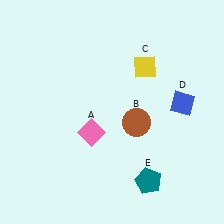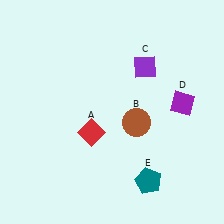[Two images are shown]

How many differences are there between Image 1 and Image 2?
There are 3 differences between the two images.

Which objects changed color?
A changed from pink to red. C changed from yellow to purple. D changed from blue to purple.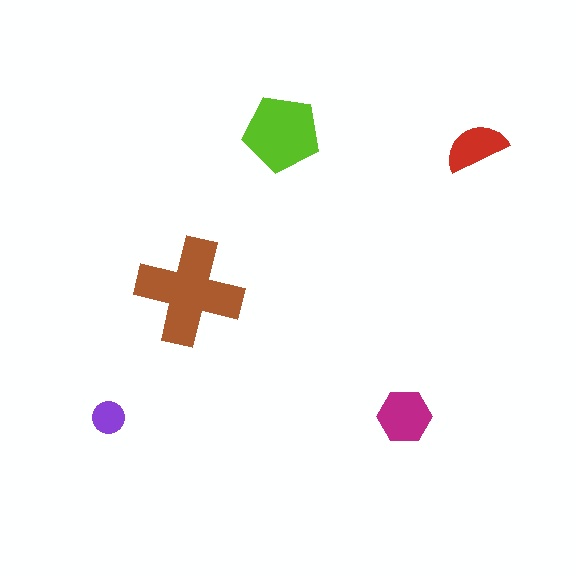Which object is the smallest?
The purple circle.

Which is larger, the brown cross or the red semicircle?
The brown cross.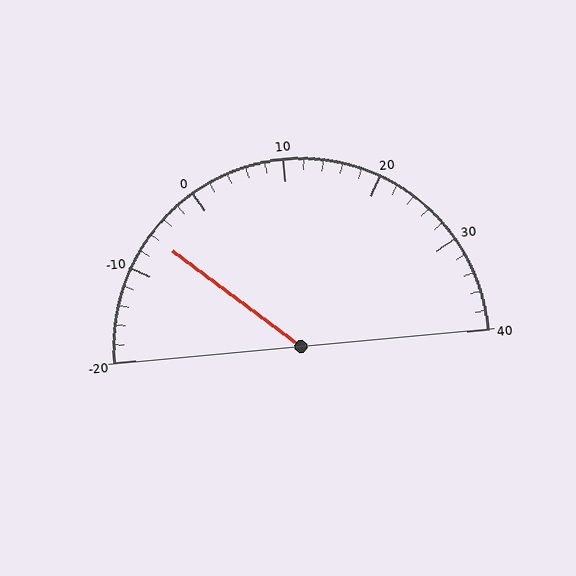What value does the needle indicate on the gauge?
The needle indicates approximately -6.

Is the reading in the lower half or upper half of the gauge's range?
The reading is in the lower half of the range (-20 to 40).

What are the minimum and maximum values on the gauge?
The gauge ranges from -20 to 40.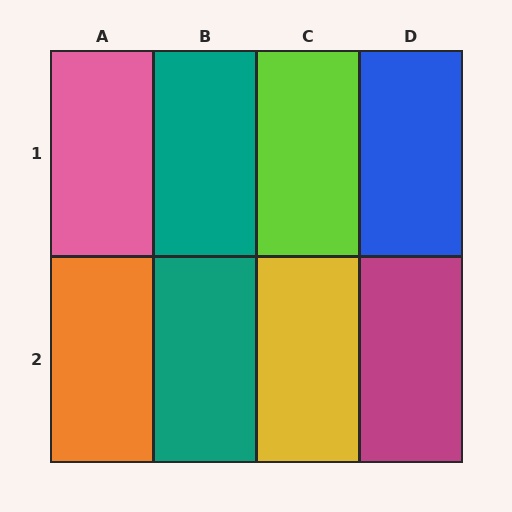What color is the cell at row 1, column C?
Lime.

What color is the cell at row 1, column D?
Blue.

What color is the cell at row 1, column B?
Teal.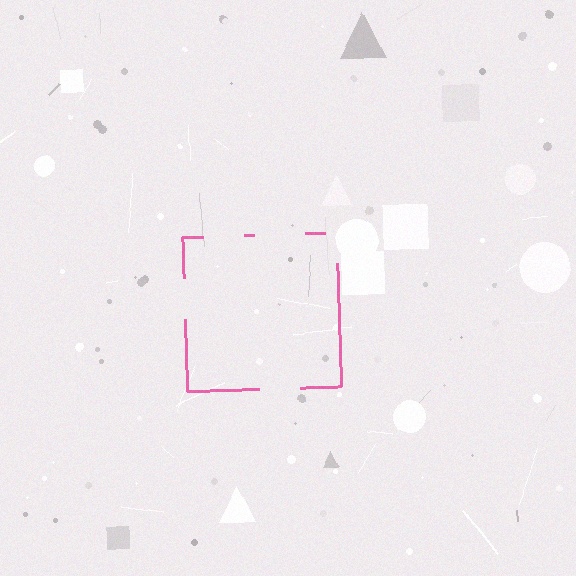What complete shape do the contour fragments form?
The contour fragments form a square.